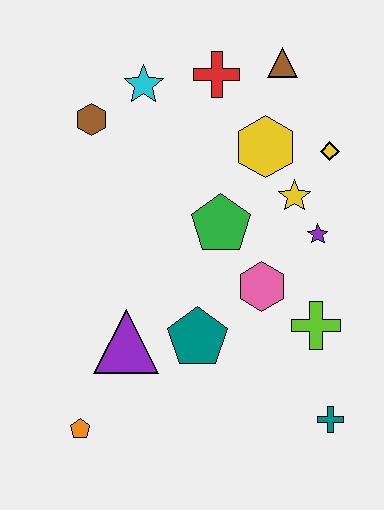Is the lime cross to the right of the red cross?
Yes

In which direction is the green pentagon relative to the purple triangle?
The green pentagon is above the purple triangle.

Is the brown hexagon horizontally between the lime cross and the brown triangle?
No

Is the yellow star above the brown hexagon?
No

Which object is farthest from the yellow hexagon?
The orange pentagon is farthest from the yellow hexagon.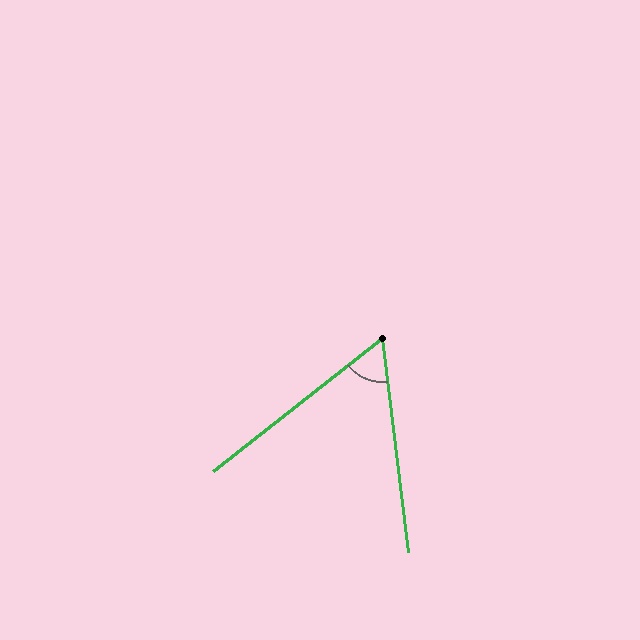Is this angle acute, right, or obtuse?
It is acute.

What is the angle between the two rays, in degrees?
Approximately 59 degrees.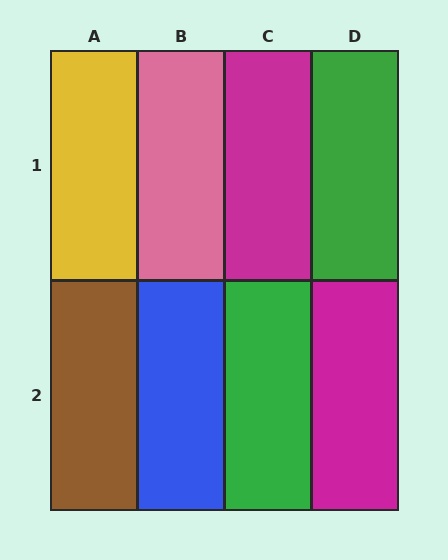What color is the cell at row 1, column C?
Magenta.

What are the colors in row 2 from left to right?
Brown, blue, green, magenta.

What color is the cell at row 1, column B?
Pink.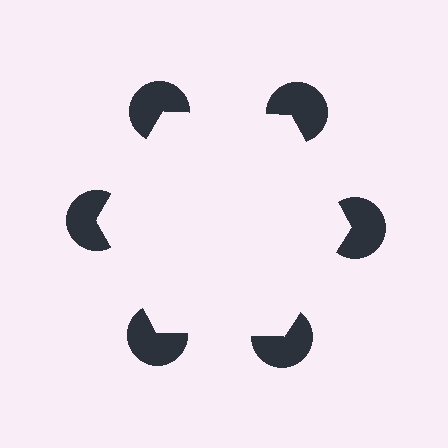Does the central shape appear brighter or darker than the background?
It typically appears slightly brighter than the background, even though no actual brightness change is drawn.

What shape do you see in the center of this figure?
An illusory hexagon — its edges are inferred from the aligned wedge cuts in the pac-man discs, not physically drawn.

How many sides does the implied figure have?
6 sides.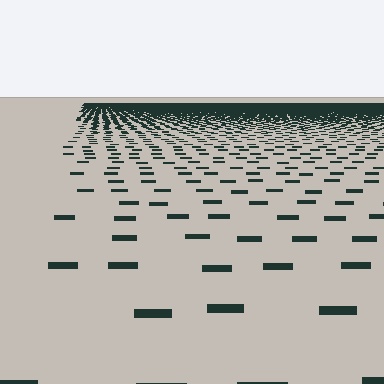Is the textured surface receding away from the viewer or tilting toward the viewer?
The surface is receding away from the viewer. Texture elements get smaller and denser toward the top.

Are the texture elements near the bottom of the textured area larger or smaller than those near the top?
Larger. Near the bottom, elements are closer to the viewer and appear at a bigger on-screen size.